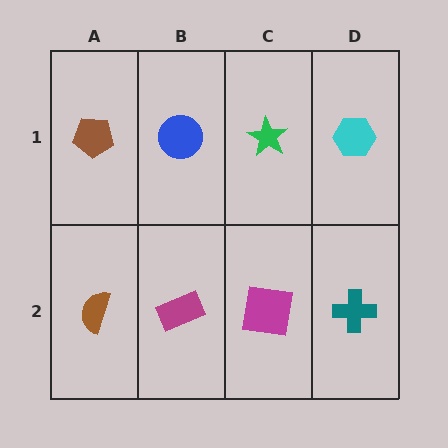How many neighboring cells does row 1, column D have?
2.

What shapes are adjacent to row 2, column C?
A green star (row 1, column C), a magenta rectangle (row 2, column B), a teal cross (row 2, column D).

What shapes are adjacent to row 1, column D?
A teal cross (row 2, column D), a green star (row 1, column C).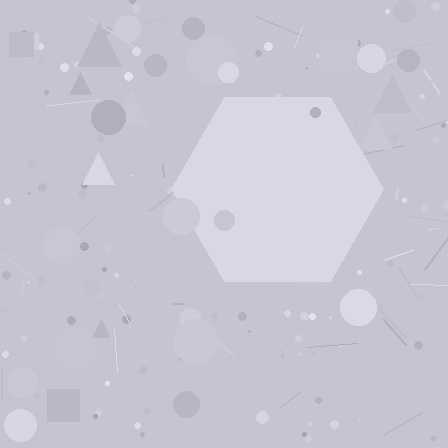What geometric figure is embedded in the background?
A hexagon is embedded in the background.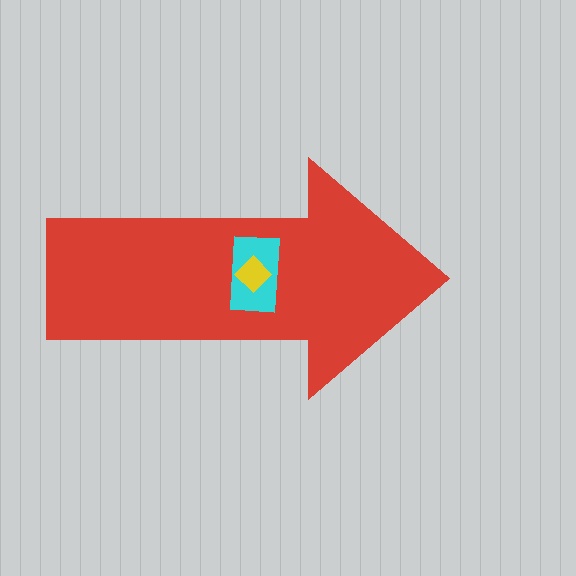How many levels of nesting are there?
3.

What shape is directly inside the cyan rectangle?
The yellow diamond.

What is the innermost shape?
The yellow diamond.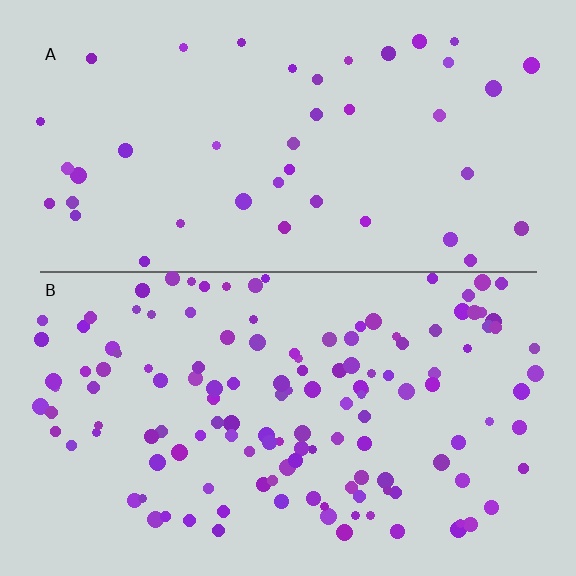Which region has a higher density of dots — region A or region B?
B (the bottom).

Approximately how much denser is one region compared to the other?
Approximately 3.2× — region B over region A.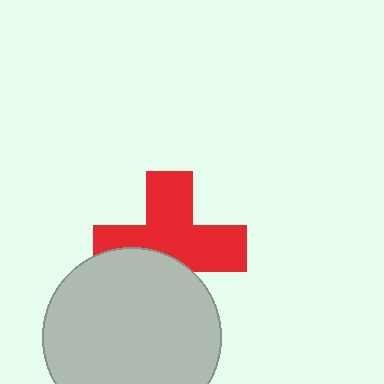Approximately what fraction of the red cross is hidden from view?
Roughly 36% of the red cross is hidden behind the light gray circle.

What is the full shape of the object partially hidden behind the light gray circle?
The partially hidden object is a red cross.